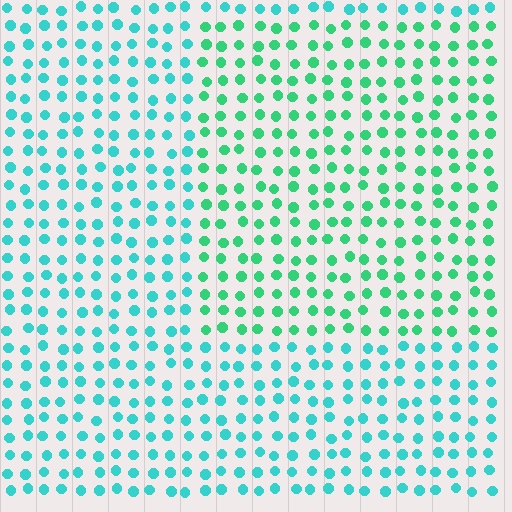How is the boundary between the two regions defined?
The boundary is defined purely by a slight shift in hue (about 32 degrees). Spacing, size, and orientation are identical on both sides.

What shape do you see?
I see a rectangle.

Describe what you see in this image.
The image is filled with small cyan elements in a uniform arrangement. A rectangle-shaped region is visible where the elements are tinted to a slightly different hue, forming a subtle color boundary.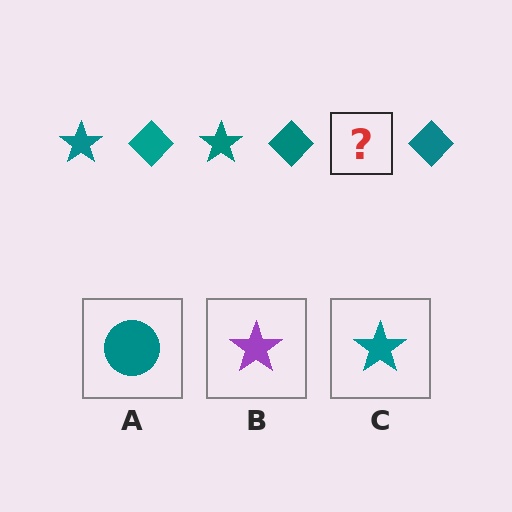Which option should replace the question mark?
Option C.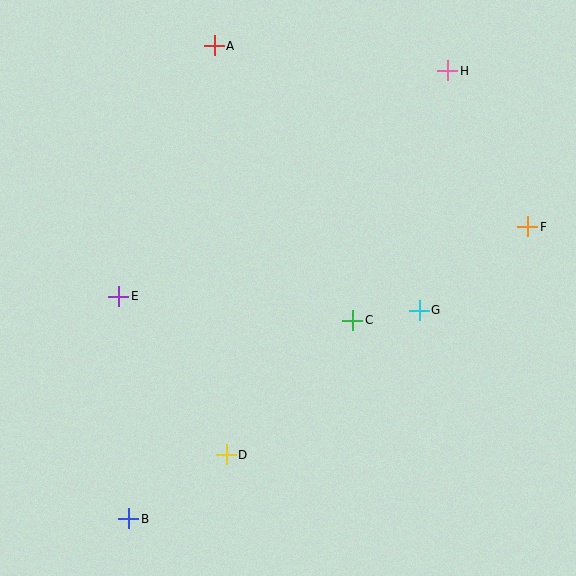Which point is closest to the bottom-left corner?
Point B is closest to the bottom-left corner.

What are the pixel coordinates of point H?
Point H is at (448, 71).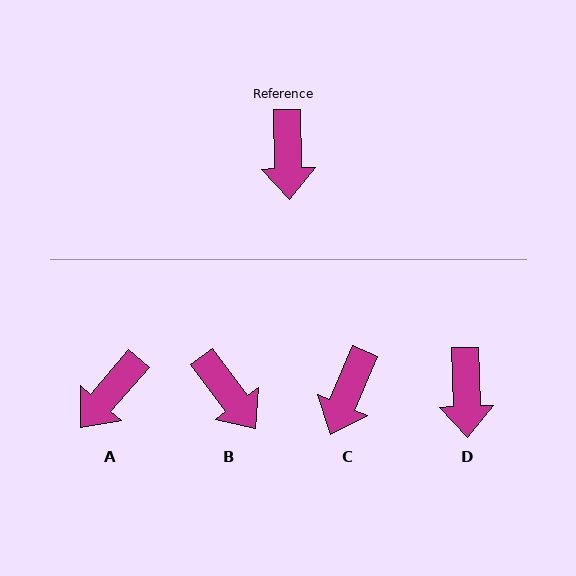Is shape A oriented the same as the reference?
No, it is off by about 42 degrees.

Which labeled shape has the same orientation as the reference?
D.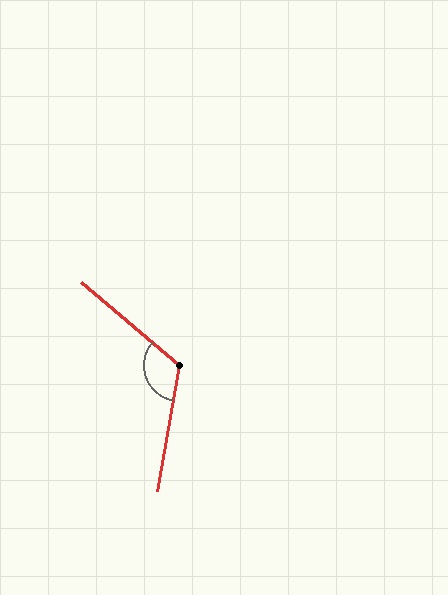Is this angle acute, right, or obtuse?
It is obtuse.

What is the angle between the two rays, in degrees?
Approximately 120 degrees.